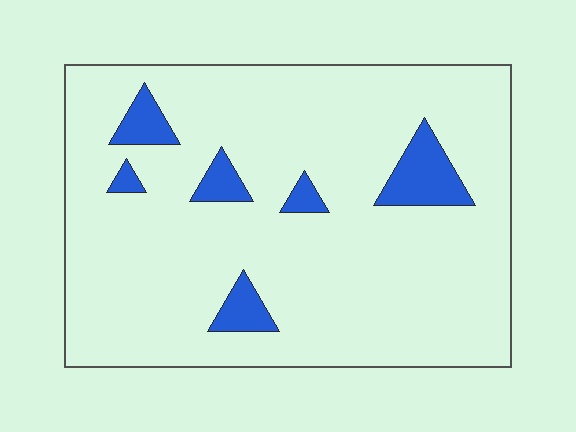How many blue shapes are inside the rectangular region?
6.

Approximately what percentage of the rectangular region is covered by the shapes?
Approximately 10%.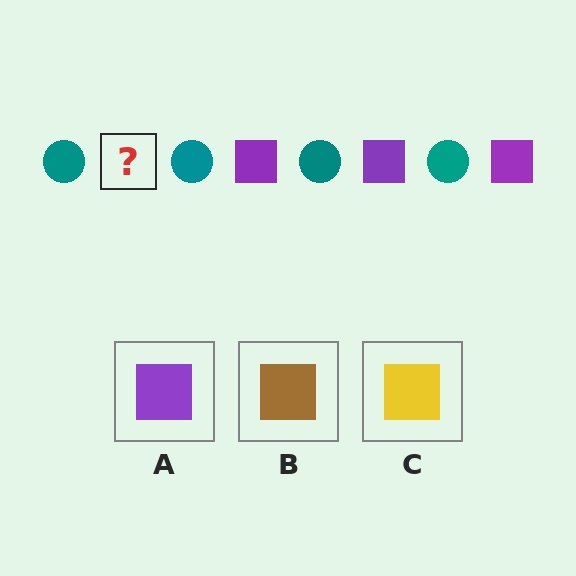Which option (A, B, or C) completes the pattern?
A.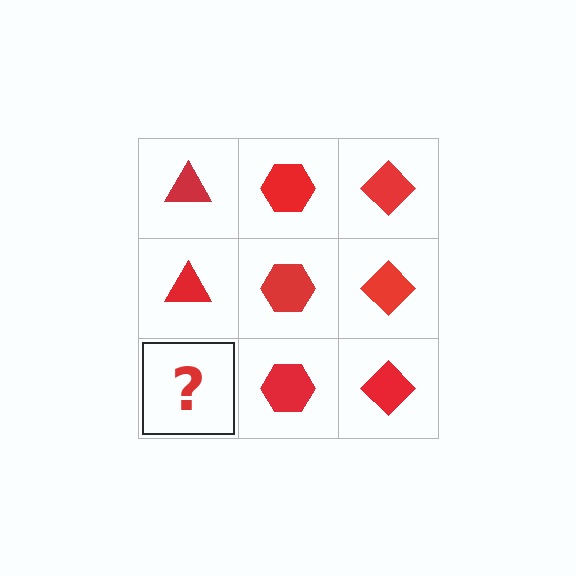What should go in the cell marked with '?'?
The missing cell should contain a red triangle.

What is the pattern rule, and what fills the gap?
The rule is that each column has a consistent shape. The gap should be filled with a red triangle.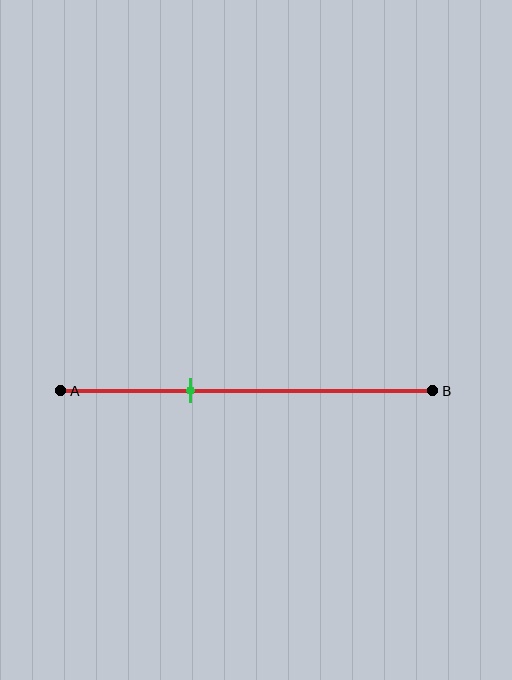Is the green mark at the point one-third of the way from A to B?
Yes, the mark is approximately at the one-third point.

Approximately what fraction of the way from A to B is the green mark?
The green mark is approximately 35% of the way from A to B.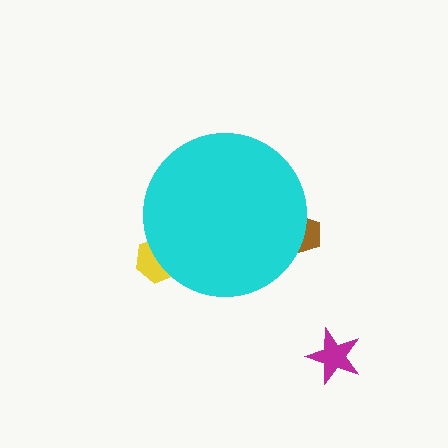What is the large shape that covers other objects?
A cyan circle.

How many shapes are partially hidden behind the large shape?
2 shapes are partially hidden.